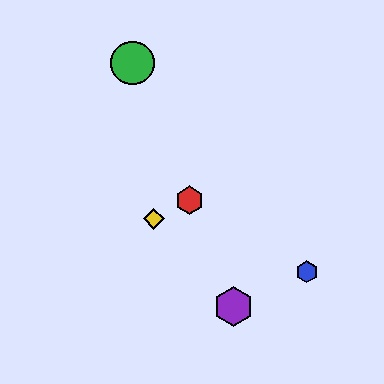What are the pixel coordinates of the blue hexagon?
The blue hexagon is at (307, 272).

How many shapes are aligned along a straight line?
3 shapes (the red hexagon, the green circle, the purple hexagon) are aligned along a straight line.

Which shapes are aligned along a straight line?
The red hexagon, the green circle, the purple hexagon are aligned along a straight line.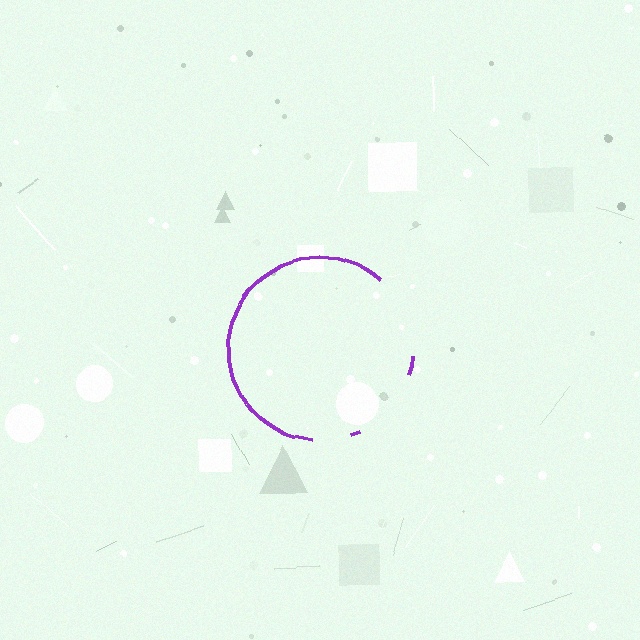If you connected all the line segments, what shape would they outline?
They would outline a circle.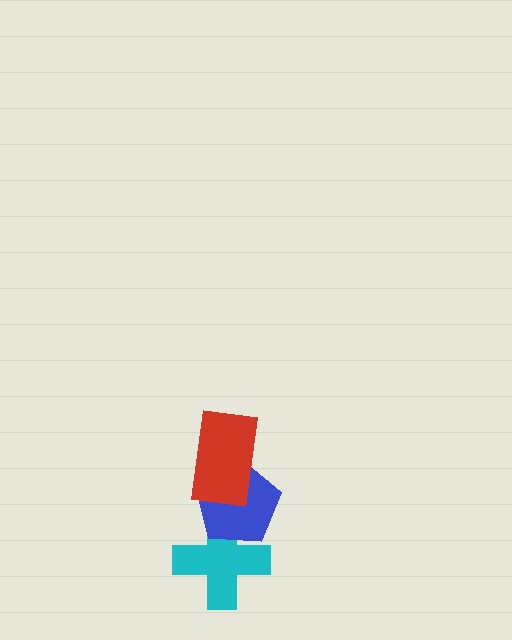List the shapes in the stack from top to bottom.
From top to bottom: the red rectangle, the blue pentagon, the cyan cross.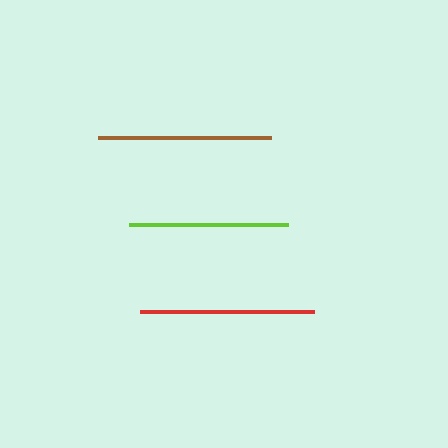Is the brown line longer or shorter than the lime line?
The brown line is longer than the lime line.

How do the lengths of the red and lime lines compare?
The red and lime lines are approximately the same length.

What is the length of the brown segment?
The brown segment is approximately 173 pixels long.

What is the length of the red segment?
The red segment is approximately 174 pixels long.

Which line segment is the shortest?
The lime line is the shortest at approximately 159 pixels.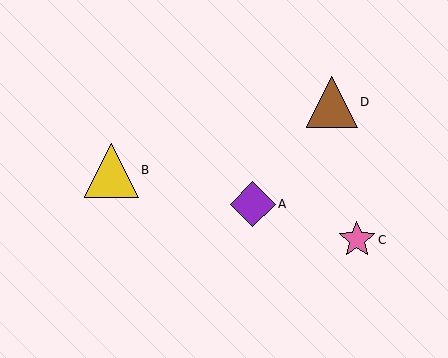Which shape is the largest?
The yellow triangle (labeled B) is the largest.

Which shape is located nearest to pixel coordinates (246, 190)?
The purple diamond (labeled A) at (253, 204) is nearest to that location.